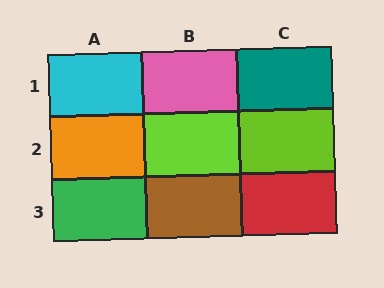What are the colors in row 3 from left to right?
Green, brown, red.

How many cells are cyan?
1 cell is cyan.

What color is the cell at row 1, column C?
Teal.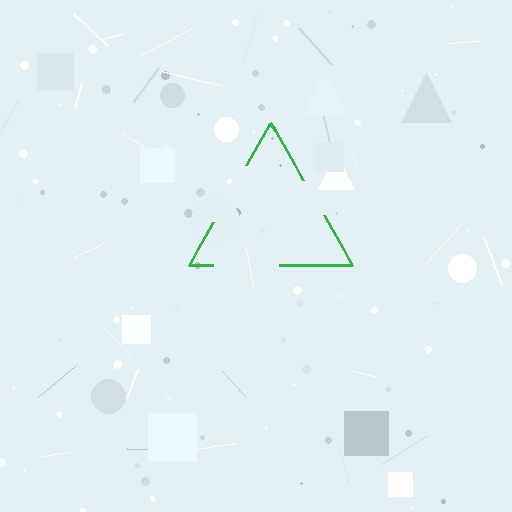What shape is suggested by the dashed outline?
The dashed outline suggests a triangle.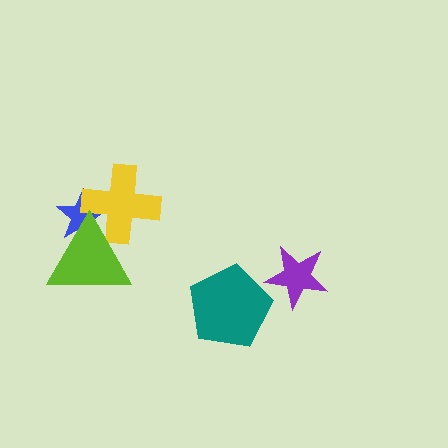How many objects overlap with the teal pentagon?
0 objects overlap with the teal pentagon.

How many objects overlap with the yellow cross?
2 objects overlap with the yellow cross.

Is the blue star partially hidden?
Yes, it is partially covered by another shape.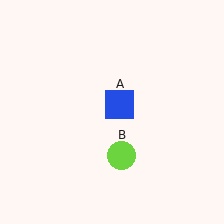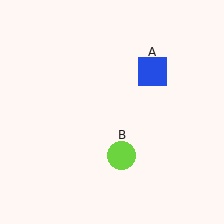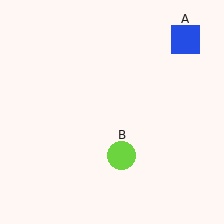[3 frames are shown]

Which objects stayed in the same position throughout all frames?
Lime circle (object B) remained stationary.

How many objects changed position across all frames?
1 object changed position: blue square (object A).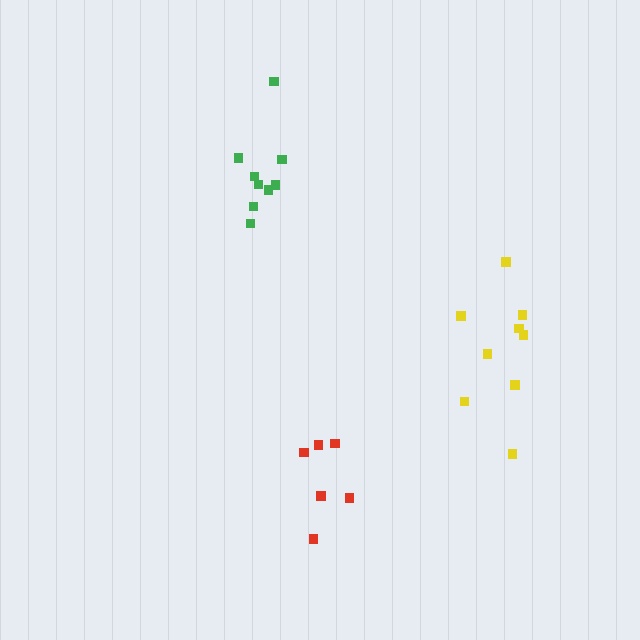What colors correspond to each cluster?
The clusters are colored: red, yellow, green.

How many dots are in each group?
Group 1: 6 dots, Group 2: 9 dots, Group 3: 9 dots (24 total).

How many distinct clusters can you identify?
There are 3 distinct clusters.